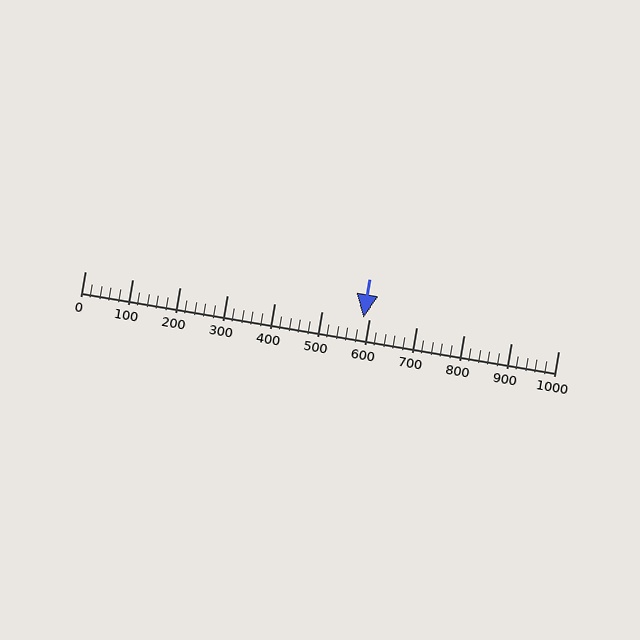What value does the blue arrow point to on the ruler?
The blue arrow points to approximately 589.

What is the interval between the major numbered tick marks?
The major tick marks are spaced 100 units apart.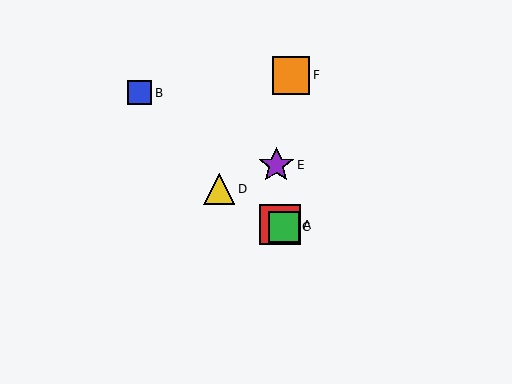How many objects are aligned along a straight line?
3 objects (A, C, D) are aligned along a straight line.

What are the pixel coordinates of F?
Object F is at (291, 75).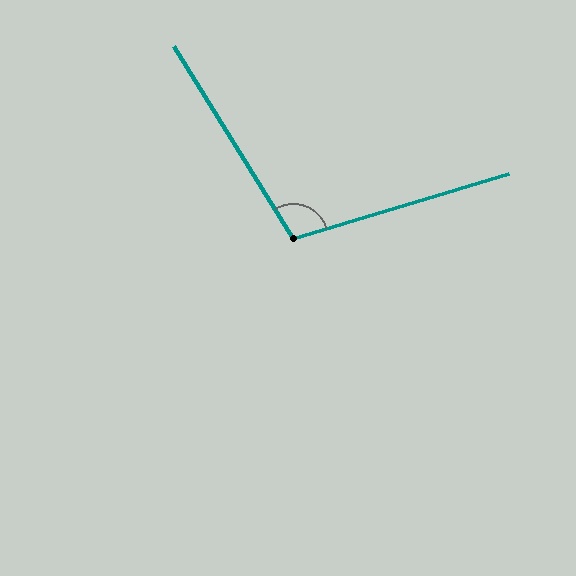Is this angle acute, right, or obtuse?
It is obtuse.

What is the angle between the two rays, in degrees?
Approximately 105 degrees.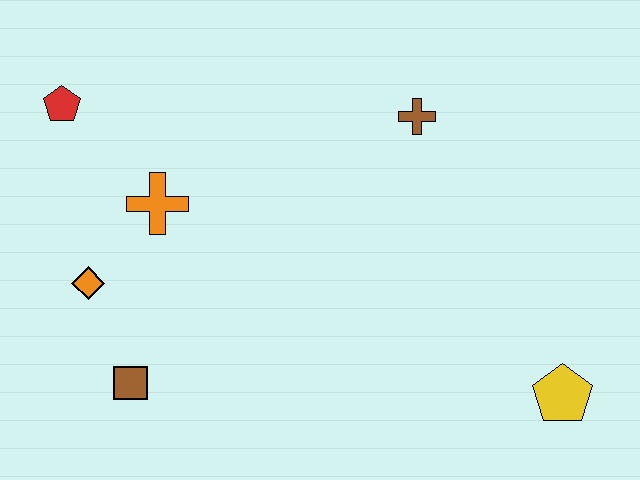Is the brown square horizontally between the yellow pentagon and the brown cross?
No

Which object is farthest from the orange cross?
The yellow pentagon is farthest from the orange cross.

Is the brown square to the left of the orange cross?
Yes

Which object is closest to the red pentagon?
The orange cross is closest to the red pentagon.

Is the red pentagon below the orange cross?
No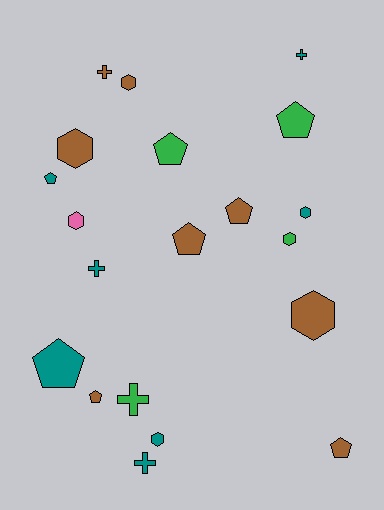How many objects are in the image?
There are 20 objects.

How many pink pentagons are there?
There are no pink pentagons.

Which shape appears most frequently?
Pentagon, with 8 objects.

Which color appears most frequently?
Brown, with 8 objects.